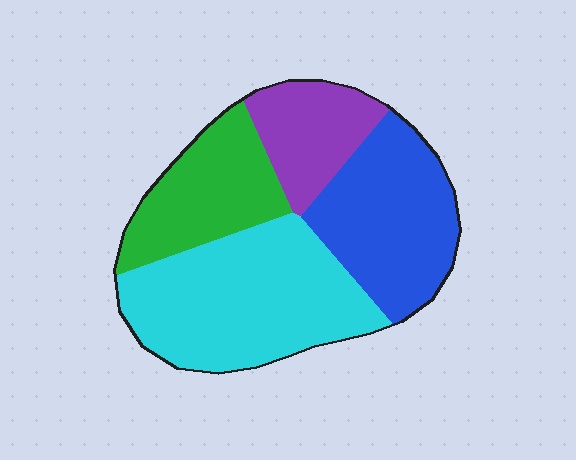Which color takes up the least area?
Purple, at roughly 15%.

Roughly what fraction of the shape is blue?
Blue takes up between a sixth and a third of the shape.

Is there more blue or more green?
Blue.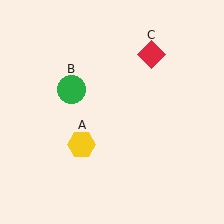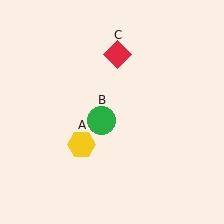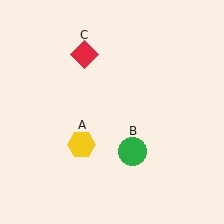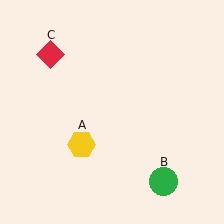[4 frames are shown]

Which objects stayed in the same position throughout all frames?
Yellow hexagon (object A) remained stationary.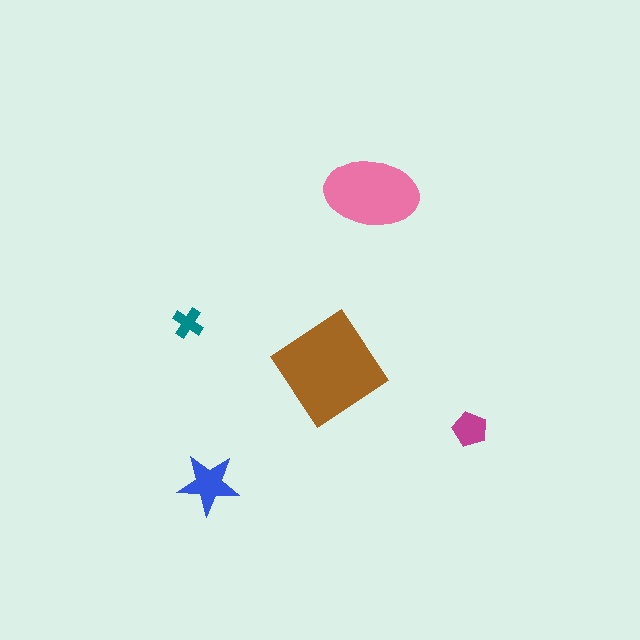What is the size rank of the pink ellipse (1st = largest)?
2nd.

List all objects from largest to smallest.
The brown diamond, the pink ellipse, the blue star, the magenta pentagon, the teal cross.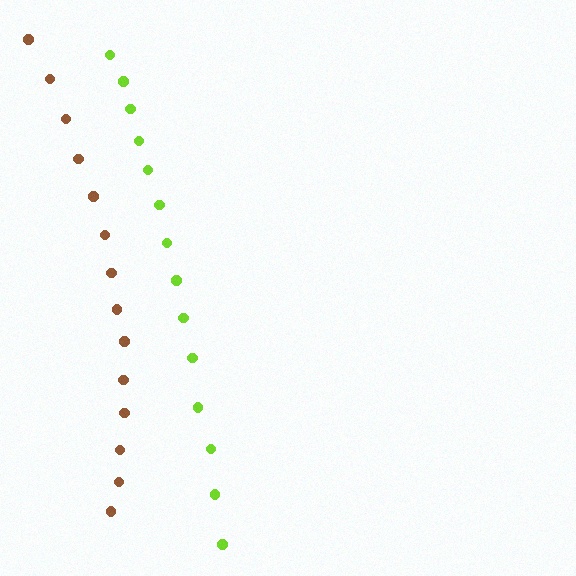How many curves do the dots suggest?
There are 2 distinct paths.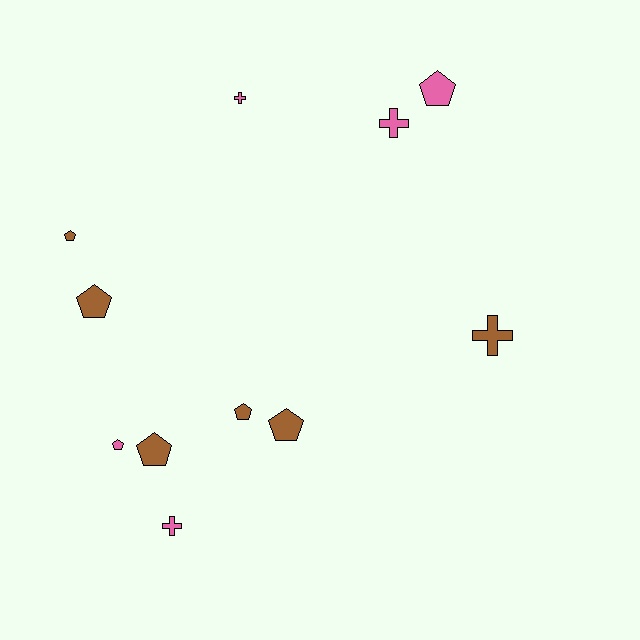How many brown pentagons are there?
There are 5 brown pentagons.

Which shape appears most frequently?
Pentagon, with 7 objects.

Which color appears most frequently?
Brown, with 6 objects.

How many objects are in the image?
There are 11 objects.